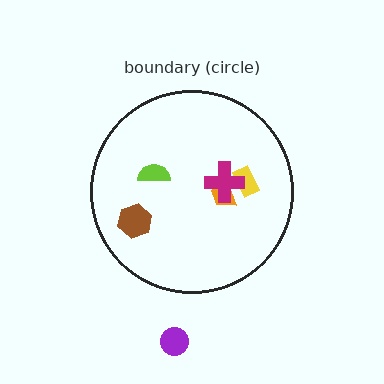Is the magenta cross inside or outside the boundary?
Inside.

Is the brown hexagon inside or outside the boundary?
Inside.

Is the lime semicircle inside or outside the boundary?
Inside.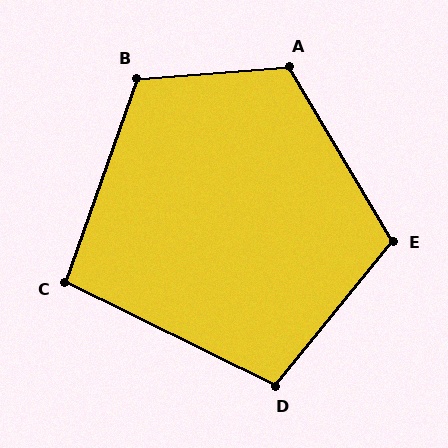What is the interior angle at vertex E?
Approximately 110 degrees (obtuse).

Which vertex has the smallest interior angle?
C, at approximately 97 degrees.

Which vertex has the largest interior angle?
A, at approximately 117 degrees.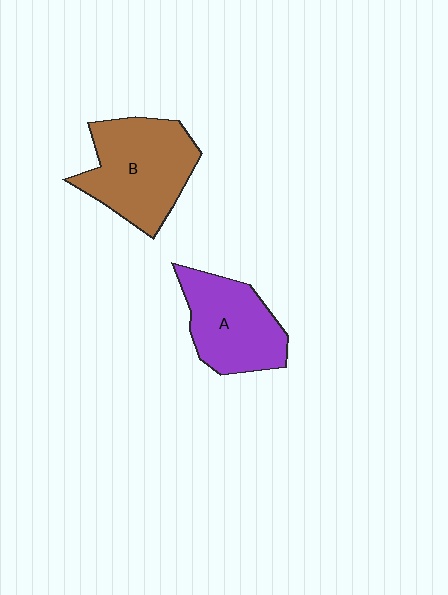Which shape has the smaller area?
Shape A (purple).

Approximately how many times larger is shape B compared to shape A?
Approximately 1.2 times.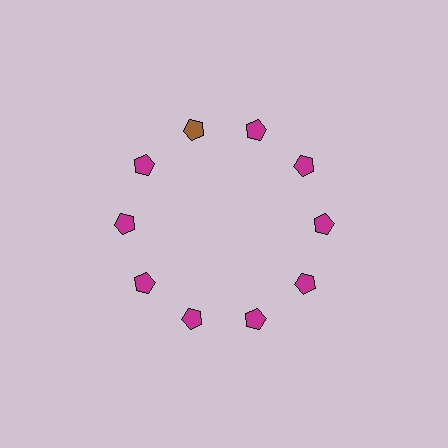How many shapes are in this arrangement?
There are 10 shapes arranged in a ring pattern.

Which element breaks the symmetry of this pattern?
The brown pentagon at roughly the 11 o'clock position breaks the symmetry. All other shapes are magenta pentagons.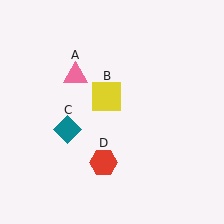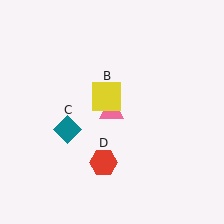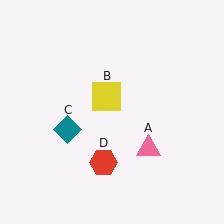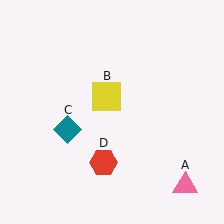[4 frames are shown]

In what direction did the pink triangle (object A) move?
The pink triangle (object A) moved down and to the right.